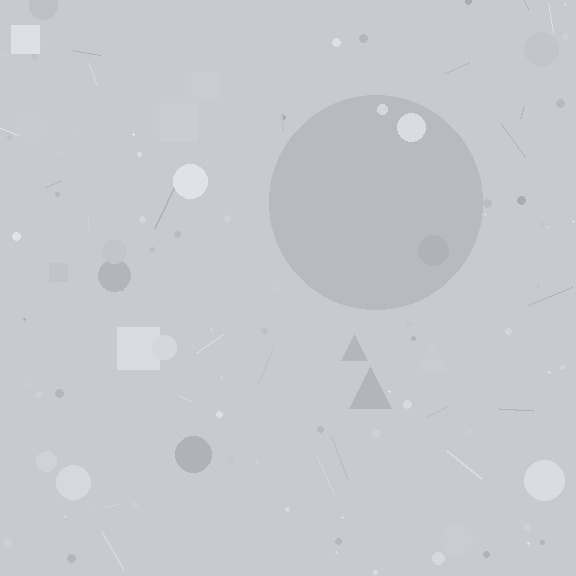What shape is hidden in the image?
A circle is hidden in the image.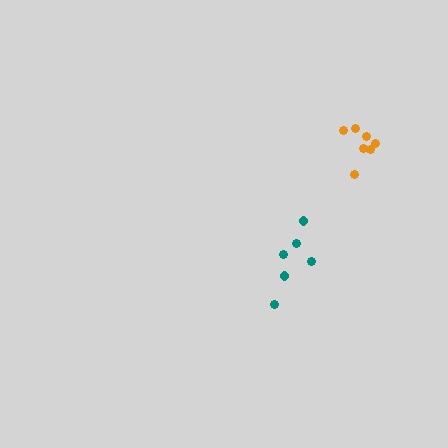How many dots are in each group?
Group 1: 7 dots, Group 2: 6 dots (13 total).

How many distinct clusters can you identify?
There are 2 distinct clusters.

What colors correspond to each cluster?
The clusters are colored: orange, teal.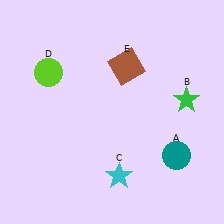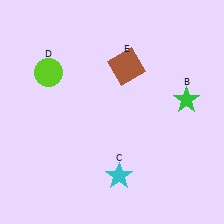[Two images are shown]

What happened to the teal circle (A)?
The teal circle (A) was removed in Image 2. It was in the bottom-right area of Image 1.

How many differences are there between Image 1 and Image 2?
There is 1 difference between the two images.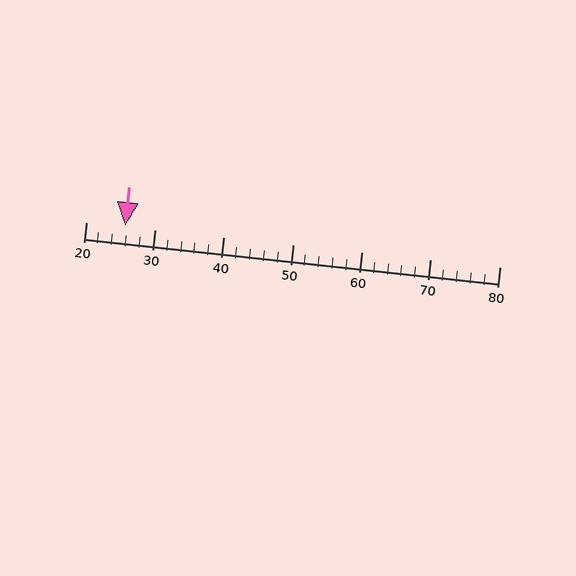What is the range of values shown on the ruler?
The ruler shows values from 20 to 80.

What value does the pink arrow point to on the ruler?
The pink arrow points to approximately 26.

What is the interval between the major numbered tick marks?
The major tick marks are spaced 10 units apart.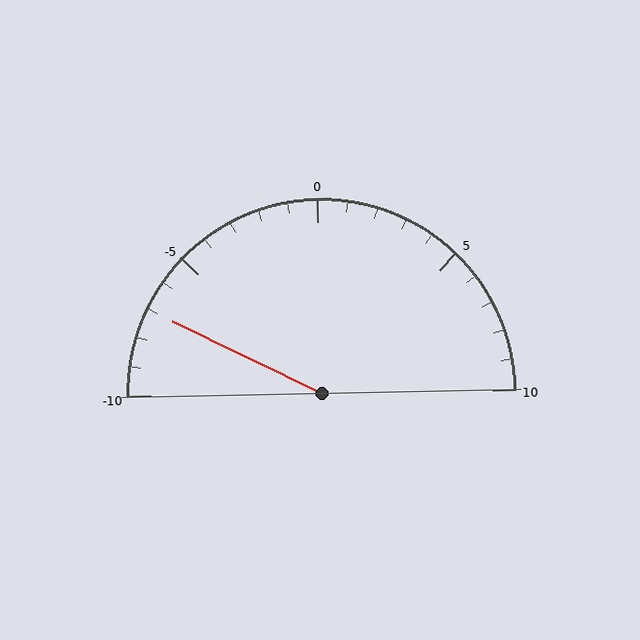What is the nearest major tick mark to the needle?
The nearest major tick mark is -5.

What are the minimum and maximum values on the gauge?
The gauge ranges from -10 to 10.